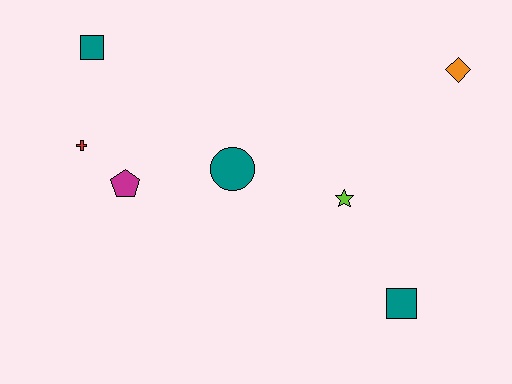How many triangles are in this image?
There are no triangles.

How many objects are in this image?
There are 7 objects.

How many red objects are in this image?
There is 1 red object.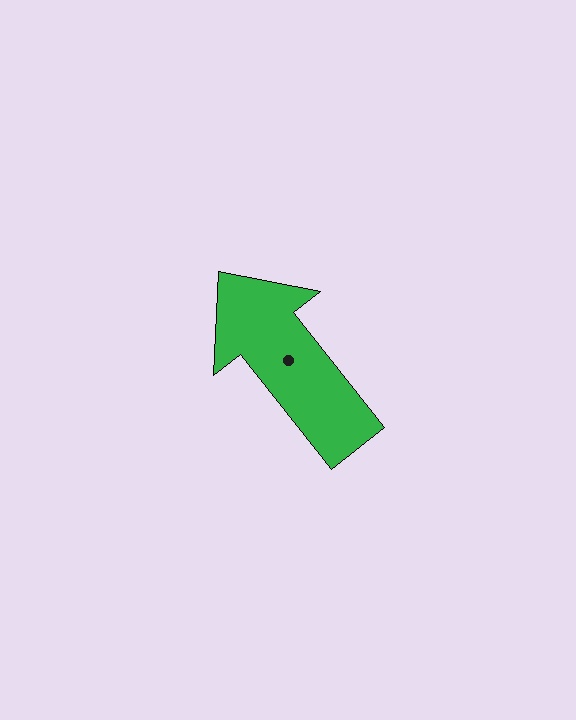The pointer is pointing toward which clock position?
Roughly 11 o'clock.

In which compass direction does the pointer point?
Northwest.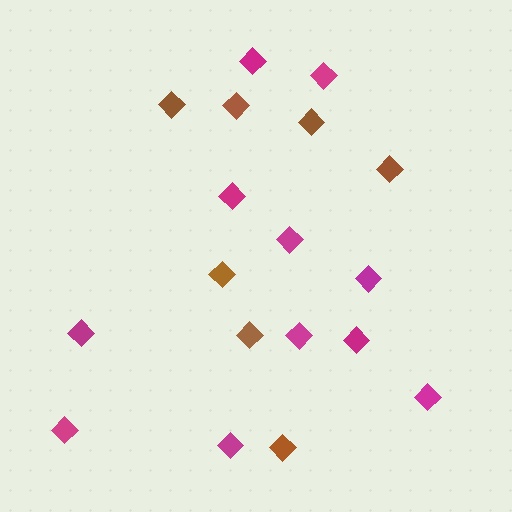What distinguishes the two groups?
There are 2 groups: one group of magenta diamonds (11) and one group of brown diamonds (7).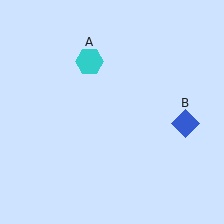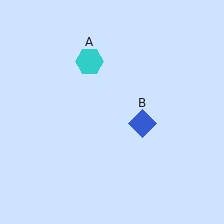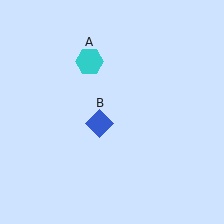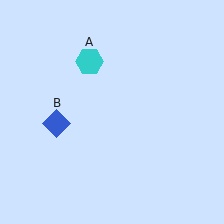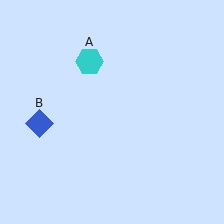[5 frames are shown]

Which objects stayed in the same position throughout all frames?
Cyan hexagon (object A) remained stationary.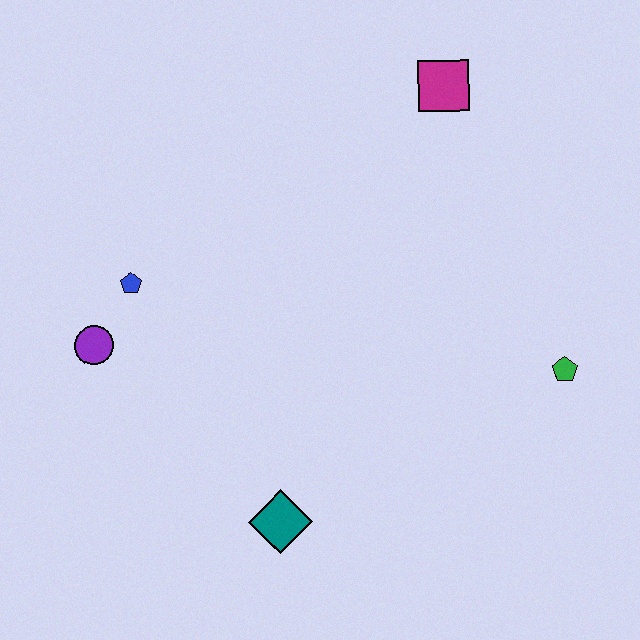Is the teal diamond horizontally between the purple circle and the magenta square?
Yes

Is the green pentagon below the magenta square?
Yes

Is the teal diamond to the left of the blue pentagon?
No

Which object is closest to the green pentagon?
The magenta square is closest to the green pentagon.